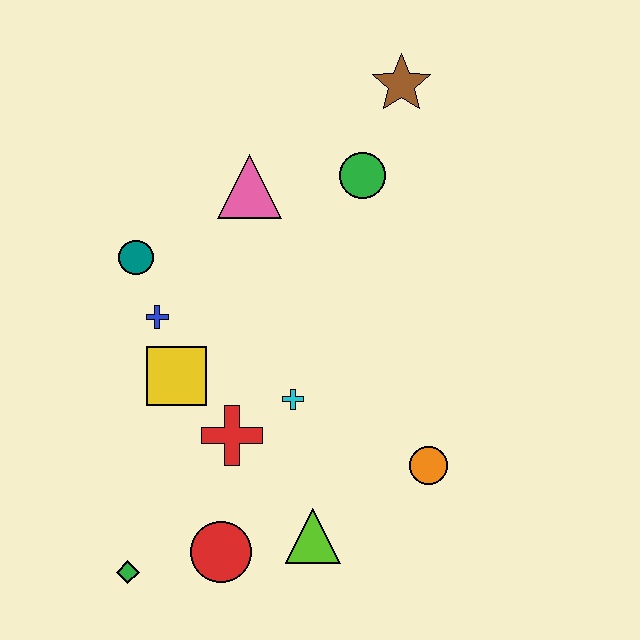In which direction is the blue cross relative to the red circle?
The blue cross is above the red circle.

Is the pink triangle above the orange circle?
Yes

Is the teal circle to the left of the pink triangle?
Yes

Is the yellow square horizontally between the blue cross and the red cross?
Yes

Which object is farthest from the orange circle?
The brown star is farthest from the orange circle.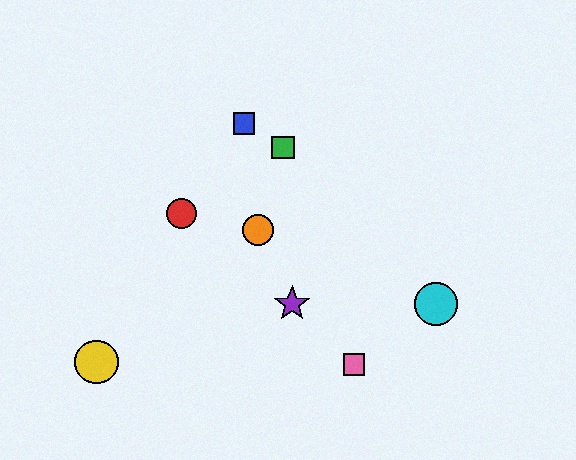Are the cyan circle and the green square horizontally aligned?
No, the cyan circle is at y≈304 and the green square is at y≈148.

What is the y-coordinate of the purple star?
The purple star is at y≈304.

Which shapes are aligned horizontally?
The purple star, the cyan circle are aligned horizontally.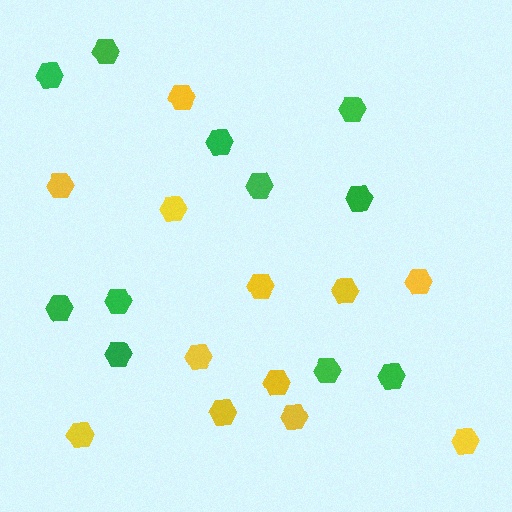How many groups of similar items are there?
There are 2 groups: one group of green hexagons (11) and one group of yellow hexagons (12).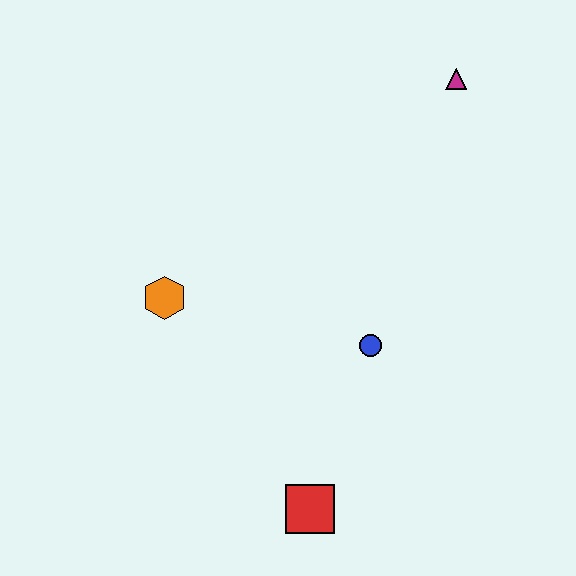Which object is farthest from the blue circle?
The magenta triangle is farthest from the blue circle.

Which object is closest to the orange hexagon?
The blue circle is closest to the orange hexagon.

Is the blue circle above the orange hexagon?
No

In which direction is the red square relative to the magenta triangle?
The red square is below the magenta triangle.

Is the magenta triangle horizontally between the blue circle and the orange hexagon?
No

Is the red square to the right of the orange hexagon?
Yes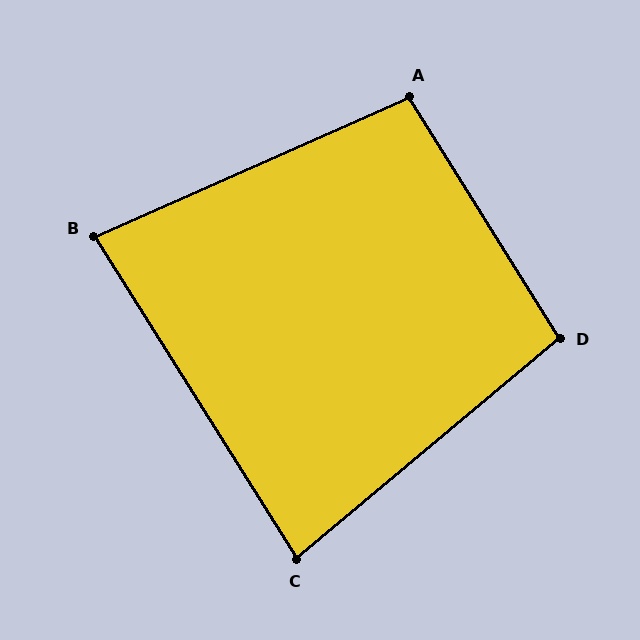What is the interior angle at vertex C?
Approximately 82 degrees (acute).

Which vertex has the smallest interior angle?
B, at approximately 82 degrees.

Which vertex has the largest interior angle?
D, at approximately 98 degrees.